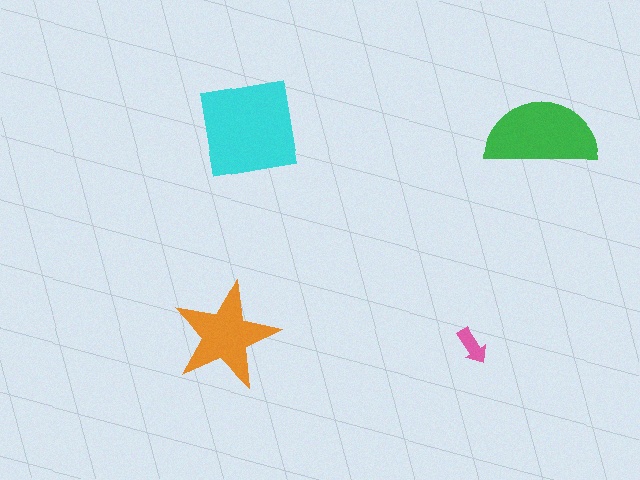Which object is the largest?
The cyan square.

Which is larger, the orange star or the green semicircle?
The green semicircle.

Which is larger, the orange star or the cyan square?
The cyan square.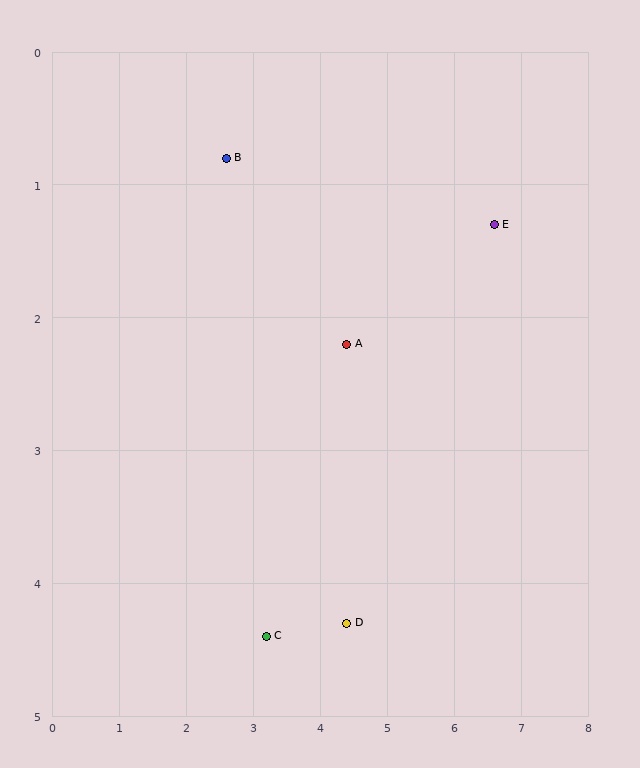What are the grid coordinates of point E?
Point E is at approximately (6.6, 1.3).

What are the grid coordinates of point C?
Point C is at approximately (3.2, 4.4).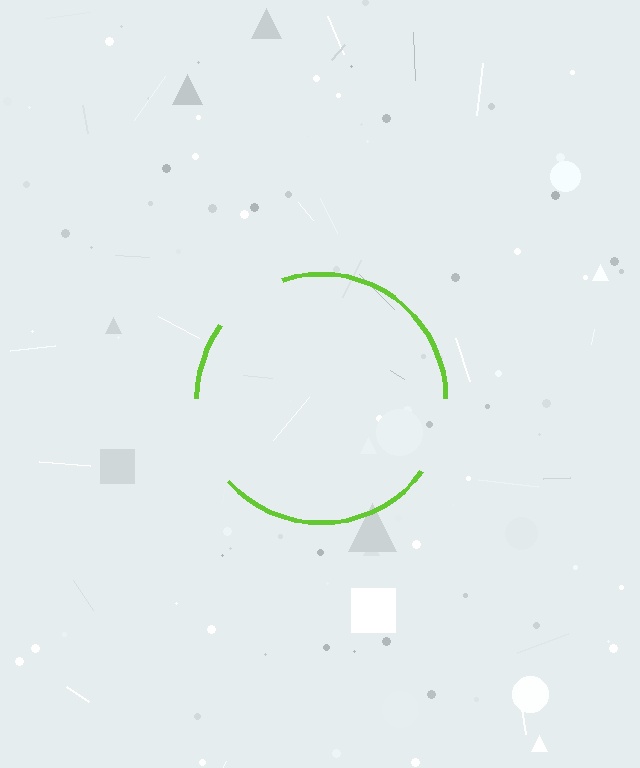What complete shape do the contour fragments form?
The contour fragments form a circle.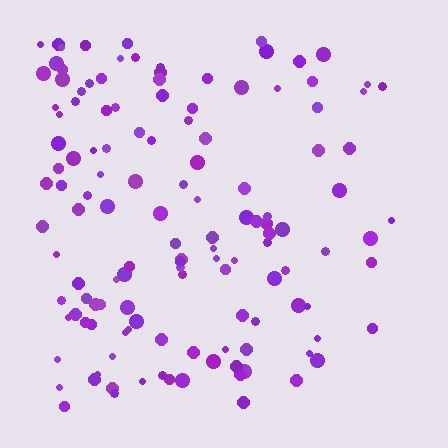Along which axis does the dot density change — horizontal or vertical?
Horizontal.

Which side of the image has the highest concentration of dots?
The left.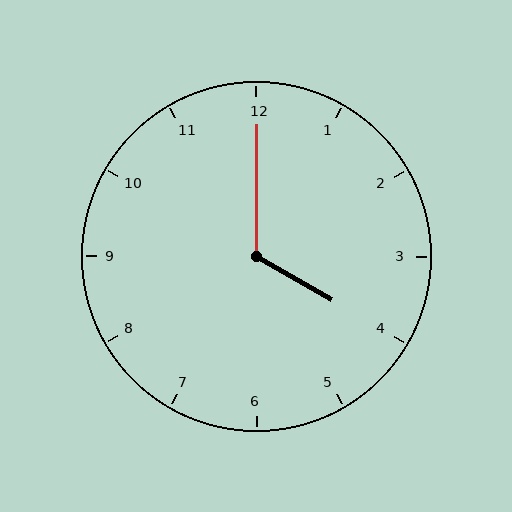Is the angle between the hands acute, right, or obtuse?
It is obtuse.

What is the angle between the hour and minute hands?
Approximately 120 degrees.